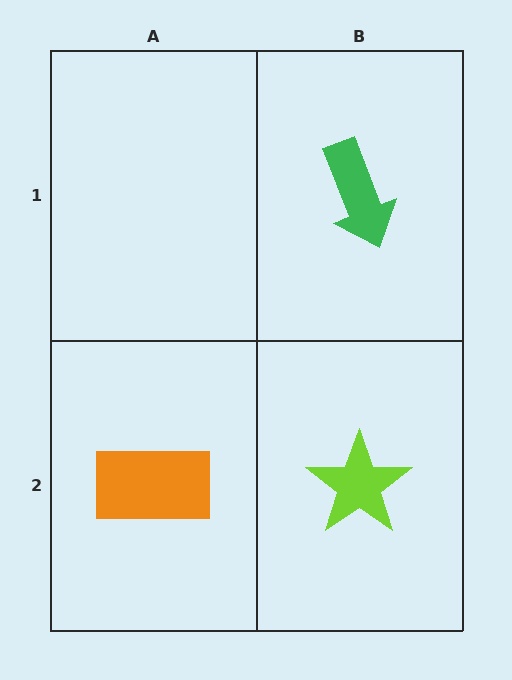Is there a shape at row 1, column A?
No, that cell is empty.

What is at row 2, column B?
A lime star.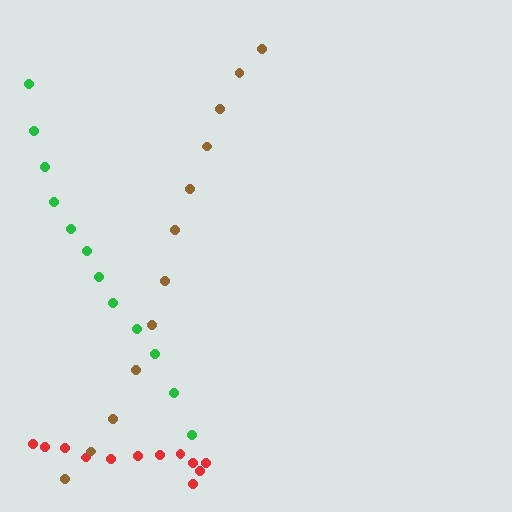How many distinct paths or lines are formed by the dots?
There are 3 distinct paths.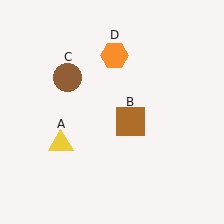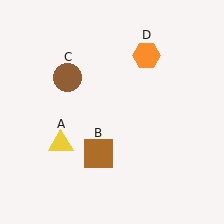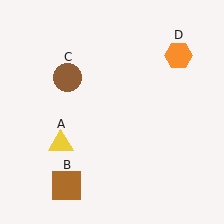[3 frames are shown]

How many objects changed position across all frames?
2 objects changed position: brown square (object B), orange hexagon (object D).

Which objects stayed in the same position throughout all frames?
Yellow triangle (object A) and brown circle (object C) remained stationary.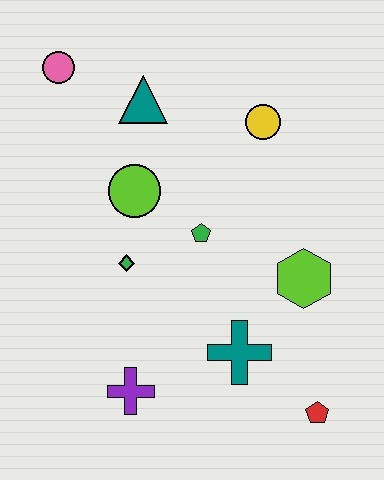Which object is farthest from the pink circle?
The red pentagon is farthest from the pink circle.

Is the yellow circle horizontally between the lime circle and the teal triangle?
No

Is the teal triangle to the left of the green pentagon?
Yes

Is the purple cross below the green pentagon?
Yes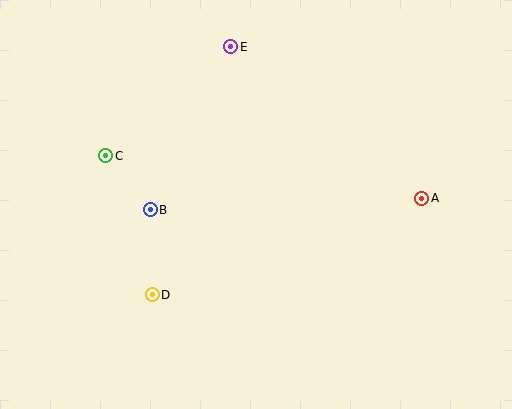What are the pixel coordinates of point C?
Point C is at (106, 156).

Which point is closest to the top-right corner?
Point A is closest to the top-right corner.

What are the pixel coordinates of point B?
Point B is at (150, 210).